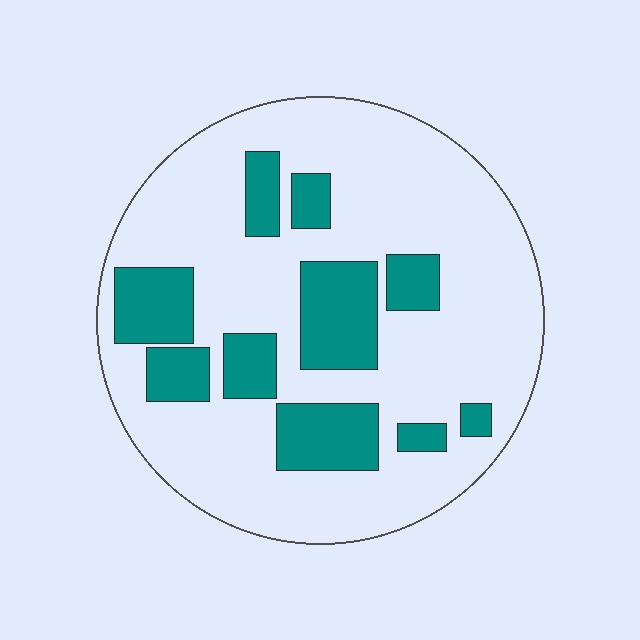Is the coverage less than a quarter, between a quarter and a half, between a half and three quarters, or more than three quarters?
Between a quarter and a half.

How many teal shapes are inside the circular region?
10.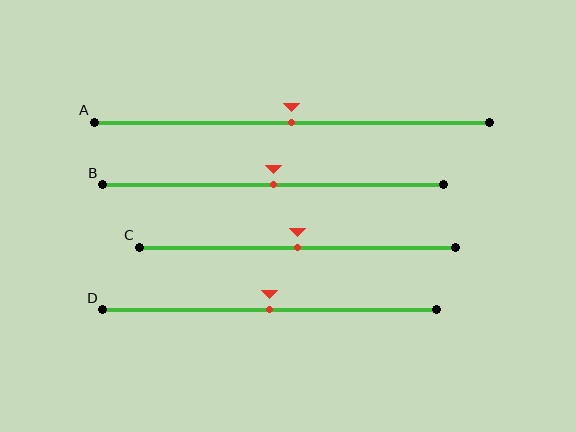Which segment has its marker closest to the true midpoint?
Segment A has its marker closest to the true midpoint.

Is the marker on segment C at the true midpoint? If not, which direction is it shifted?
Yes, the marker on segment C is at the true midpoint.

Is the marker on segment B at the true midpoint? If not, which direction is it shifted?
Yes, the marker on segment B is at the true midpoint.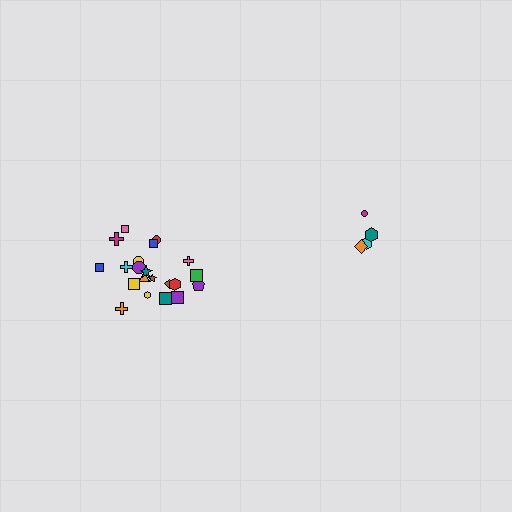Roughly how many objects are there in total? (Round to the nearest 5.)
Roughly 25 objects in total.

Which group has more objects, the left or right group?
The left group.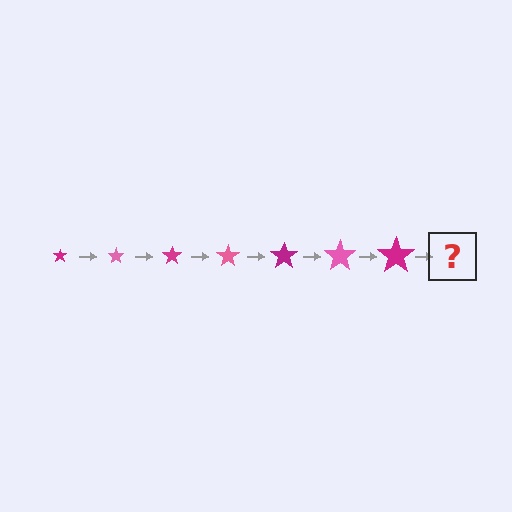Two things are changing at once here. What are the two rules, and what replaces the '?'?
The two rules are that the star grows larger each step and the color cycles through magenta and pink. The '?' should be a pink star, larger than the previous one.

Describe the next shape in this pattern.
It should be a pink star, larger than the previous one.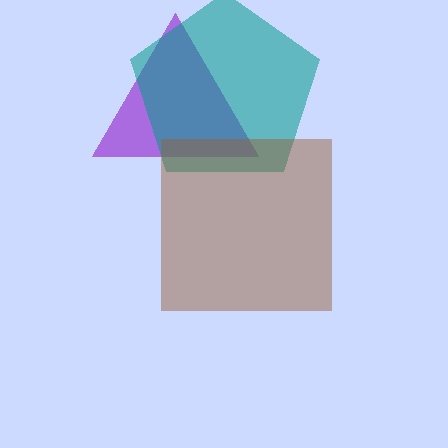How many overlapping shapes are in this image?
There are 3 overlapping shapes in the image.